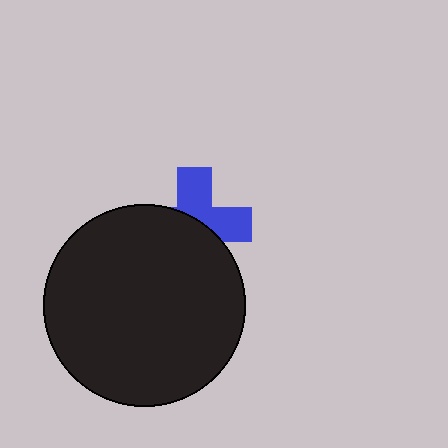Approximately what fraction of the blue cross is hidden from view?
Roughly 54% of the blue cross is hidden behind the black circle.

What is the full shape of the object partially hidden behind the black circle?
The partially hidden object is a blue cross.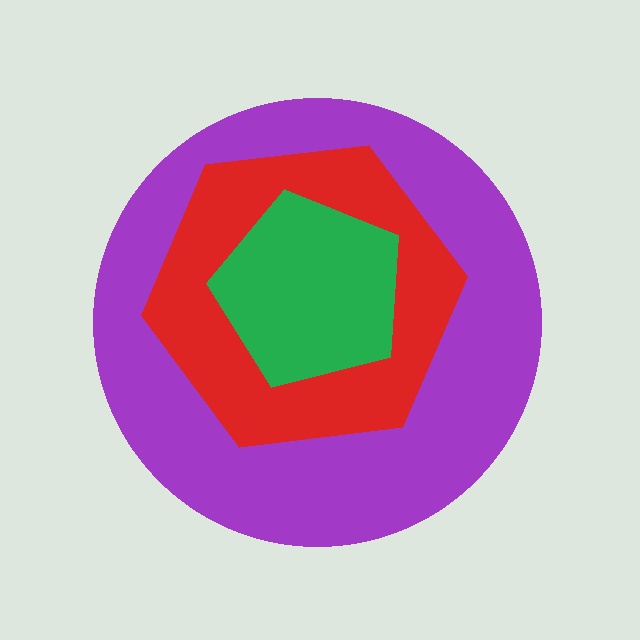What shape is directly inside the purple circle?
The red hexagon.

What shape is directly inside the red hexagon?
The green pentagon.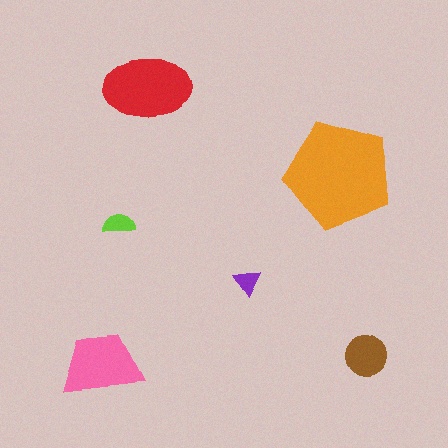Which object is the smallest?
The purple triangle.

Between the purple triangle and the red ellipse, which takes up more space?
The red ellipse.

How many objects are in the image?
There are 6 objects in the image.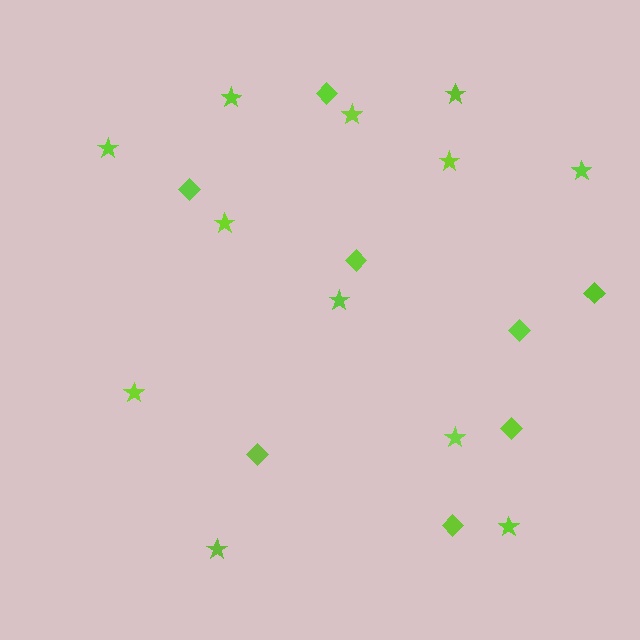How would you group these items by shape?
There are 2 groups: one group of stars (12) and one group of diamonds (8).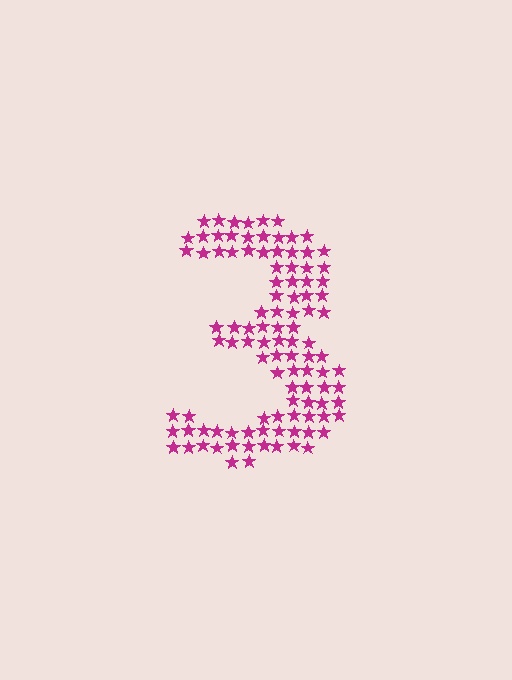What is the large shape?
The large shape is the digit 3.